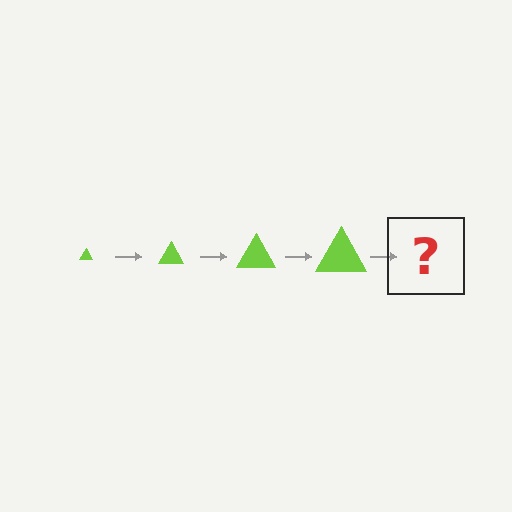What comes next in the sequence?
The next element should be a lime triangle, larger than the previous one.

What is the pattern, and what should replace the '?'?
The pattern is that the triangle gets progressively larger each step. The '?' should be a lime triangle, larger than the previous one.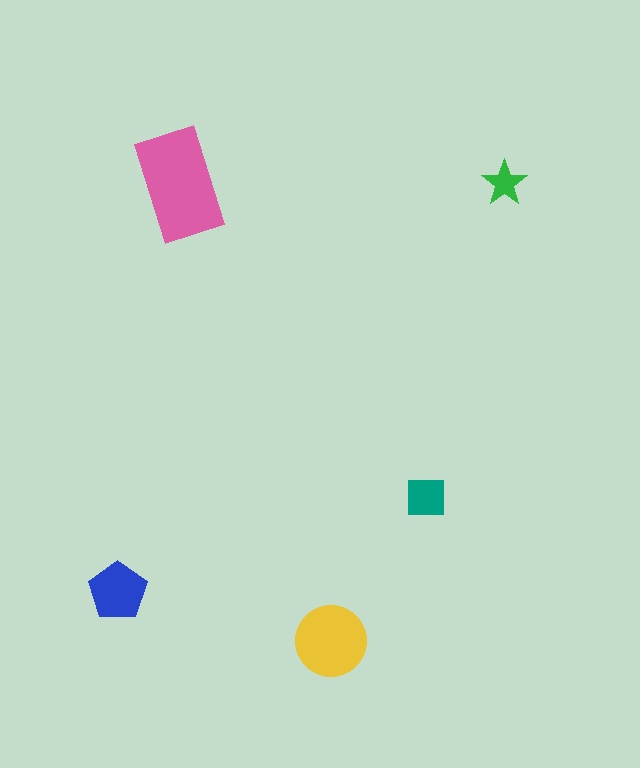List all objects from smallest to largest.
The green star, the teal square, the blue pentagon, the yellow circle, the pink rectangle.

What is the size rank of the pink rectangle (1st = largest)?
1st.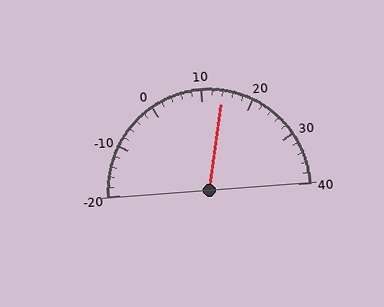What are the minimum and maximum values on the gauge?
The gauge ranges from -20 to 40.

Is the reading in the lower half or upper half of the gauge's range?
The reading is in the upper half of the range (-20 to 40).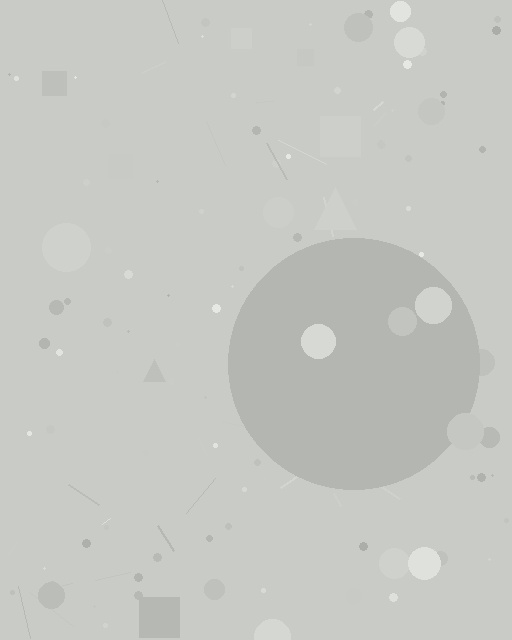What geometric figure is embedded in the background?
A circle is embedded in the background.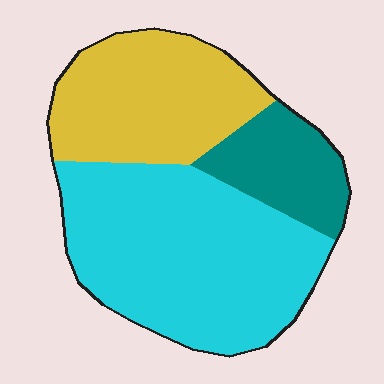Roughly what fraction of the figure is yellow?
Yellow takes up about one third (1/3) of the figure.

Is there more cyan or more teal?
Cyan.